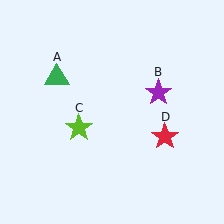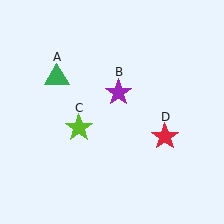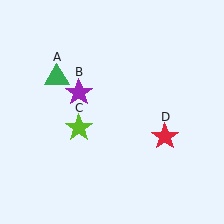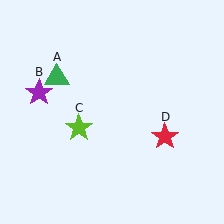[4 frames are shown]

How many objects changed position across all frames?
1 object changed position: purple star (object B).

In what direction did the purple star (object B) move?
The purple star (object B) moved left.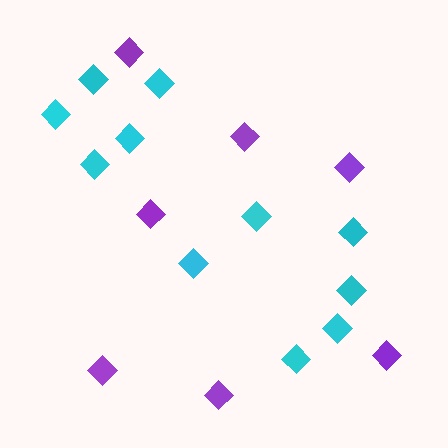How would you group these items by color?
There are 2 groups: one group of purple diamonds (7) and one group of cyan diamonds (11).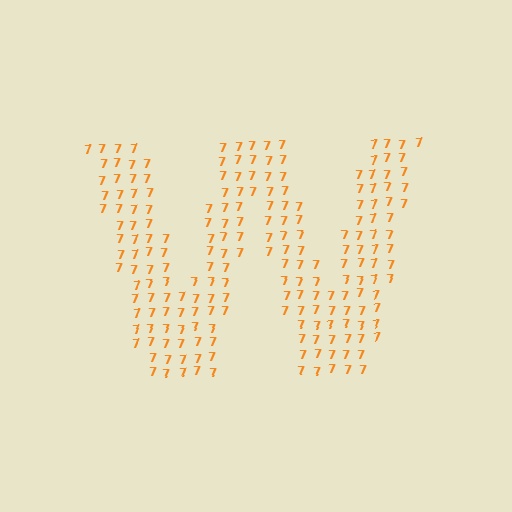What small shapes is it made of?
It is made of small digit 7's.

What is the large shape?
The large shape is the letter W.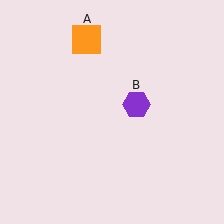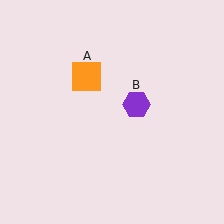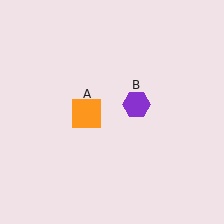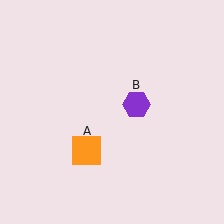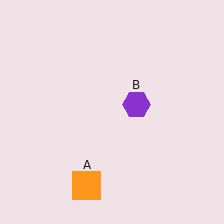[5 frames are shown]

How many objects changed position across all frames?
1 object changed position: orange square (object A).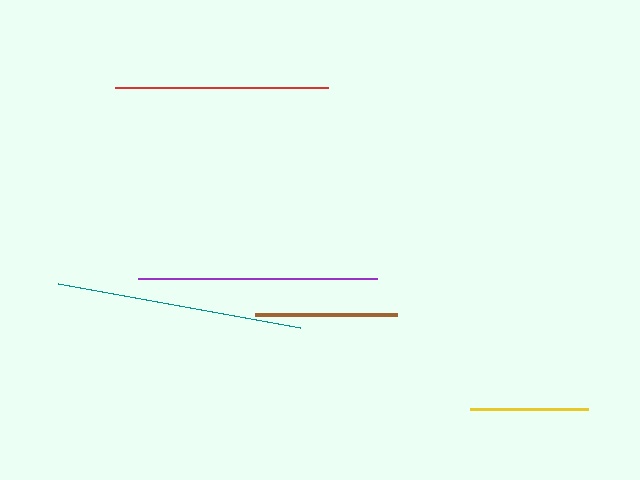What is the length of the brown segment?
The brown segment is approximately 142 pixels long.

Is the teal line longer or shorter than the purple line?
The teal line is longer than the purple line.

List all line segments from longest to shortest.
From longest to shortest: teal, purple, red, brown, yellow.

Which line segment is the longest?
The teal line is the longest at approximately 246 pixels.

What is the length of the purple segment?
The purple segment is approximately 238 pixels long.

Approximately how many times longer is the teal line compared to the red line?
The teal line is approximately 1.2 times the length of the red line.